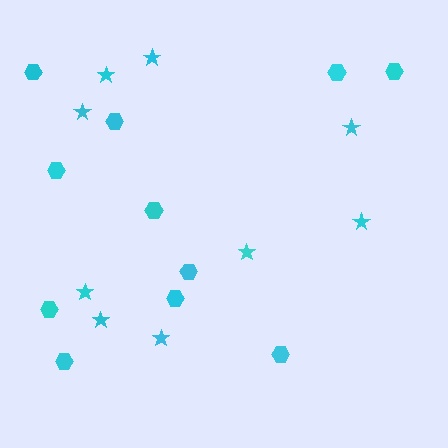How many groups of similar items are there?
There are 2 groups: one group of stars (9) and one group of hexagons (11).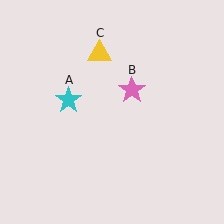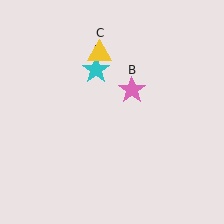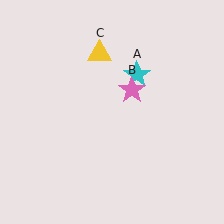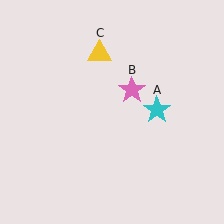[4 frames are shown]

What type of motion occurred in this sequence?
The cyan star (object A) rotated clockwise around the center of the scene.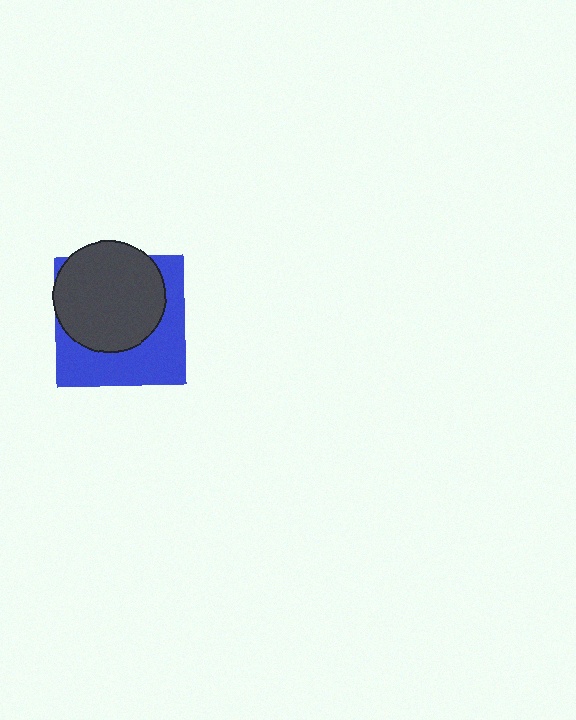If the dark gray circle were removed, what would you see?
You would see the complete blue square.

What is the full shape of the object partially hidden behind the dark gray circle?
The partially hidden object is a blue square.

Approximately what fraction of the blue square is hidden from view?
Roughly 55% of the blue square is hidden behind the dark gray circle.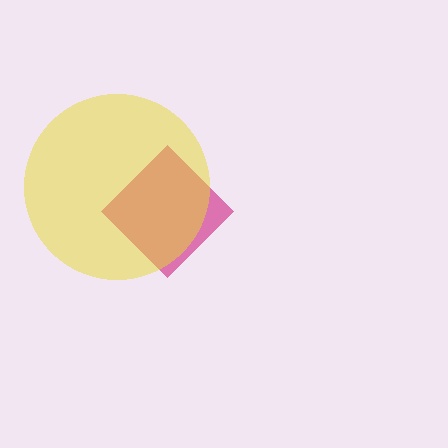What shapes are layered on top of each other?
The layered shapes are: a magenta diamond, a yellow circle.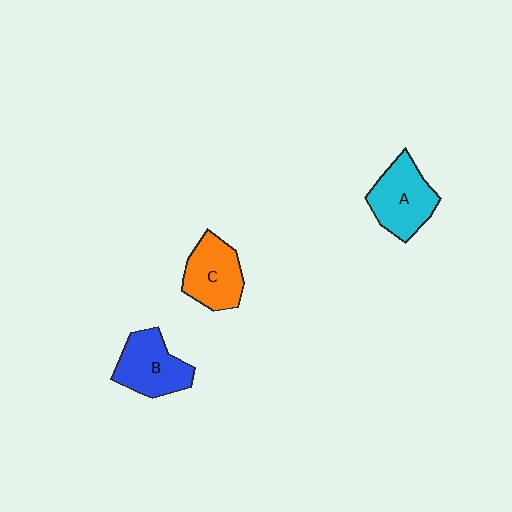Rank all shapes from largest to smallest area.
From largest to smallest: A (cyan), B (blue), C (orange).